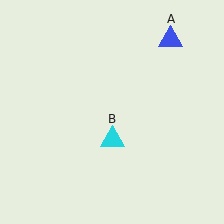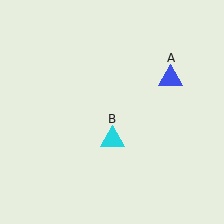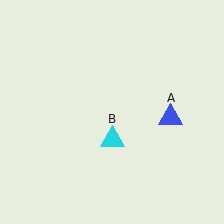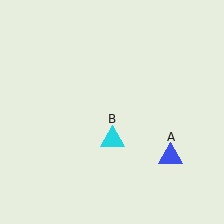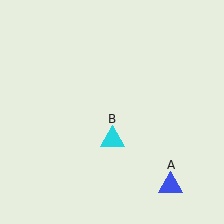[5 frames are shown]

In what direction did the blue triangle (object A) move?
The blue triangle (object A) moved down.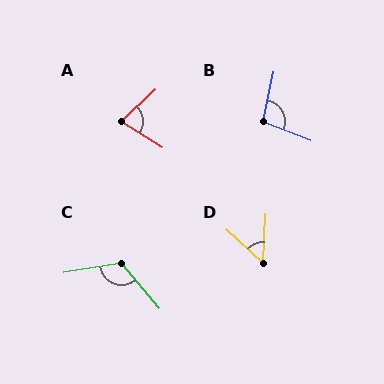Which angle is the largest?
C, at approximately 122 degrees.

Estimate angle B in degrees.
Approximately 100 degrees.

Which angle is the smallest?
D, at approximately 50 degrees.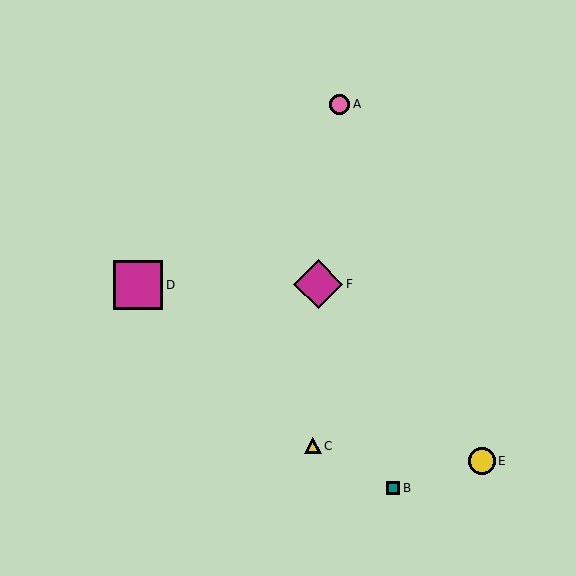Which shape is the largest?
The magenta square (labeled D) is the largest.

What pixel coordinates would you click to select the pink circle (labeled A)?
Click at (340, 104) to select the pink circle A.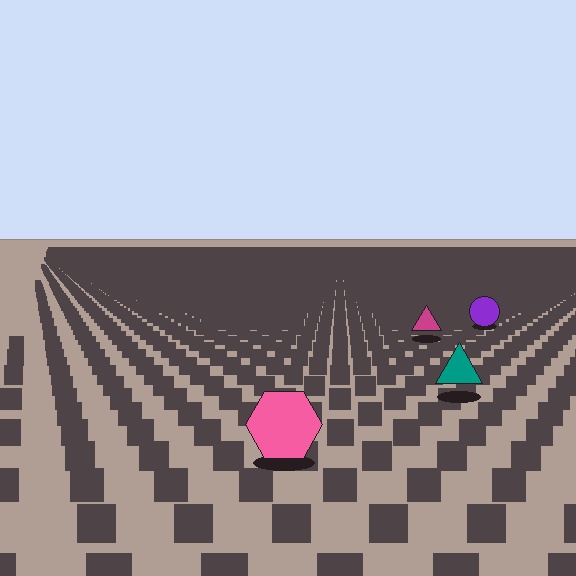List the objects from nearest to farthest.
From nearest to farthest: the pink hexagon, the teal triangle, the magenta triangle, the purple circle.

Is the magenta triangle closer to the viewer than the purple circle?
Yes. The magenta triangle is closer — you can tell from the texture gradient: the ground texture is coarser near it.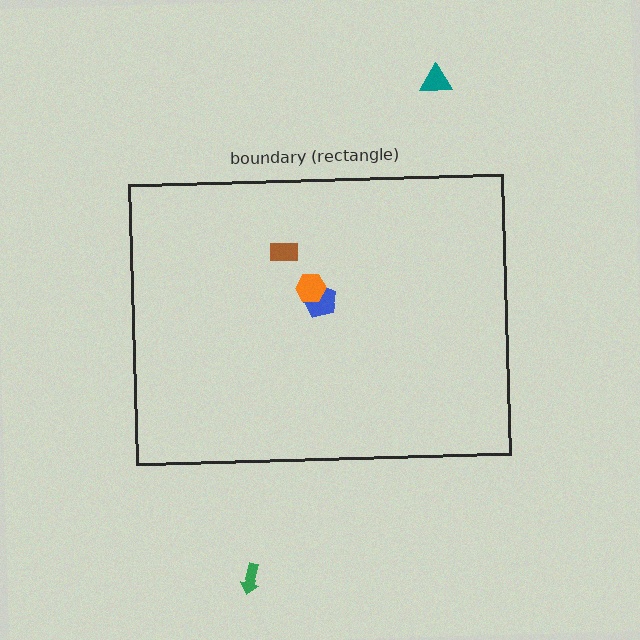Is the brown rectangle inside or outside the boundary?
Inside.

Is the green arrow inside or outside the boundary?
Outside.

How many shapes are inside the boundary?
3 inside, 2 outside.